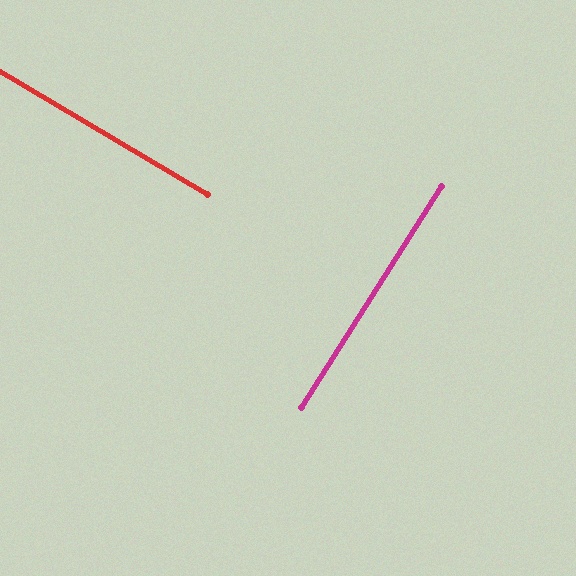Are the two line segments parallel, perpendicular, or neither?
Perpendicular — they meet at approximately 88°.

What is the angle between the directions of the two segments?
Approximately 88 degrees.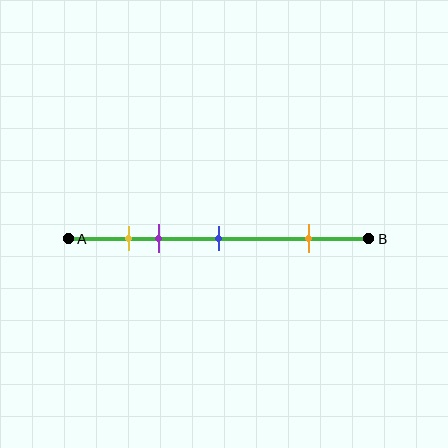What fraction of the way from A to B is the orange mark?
The orange mark is approximately 80% (0.8) of the way from A to B.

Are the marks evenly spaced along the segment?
No, the marks are not evenly spaced.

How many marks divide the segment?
There are 4 marks dividing the segment.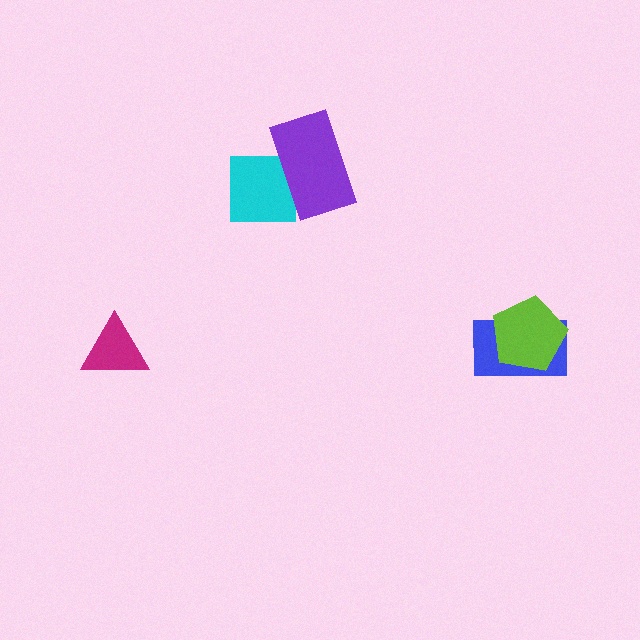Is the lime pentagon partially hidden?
No, no other shape covers it.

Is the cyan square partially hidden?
Yes, it is partially covered by another shape.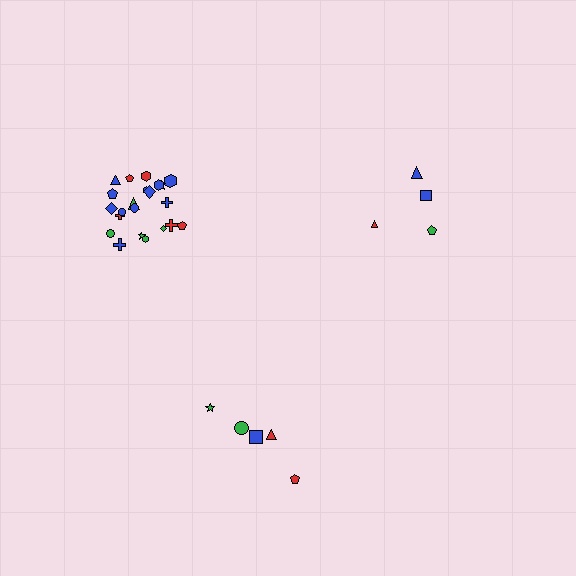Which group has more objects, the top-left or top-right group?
The top-left group.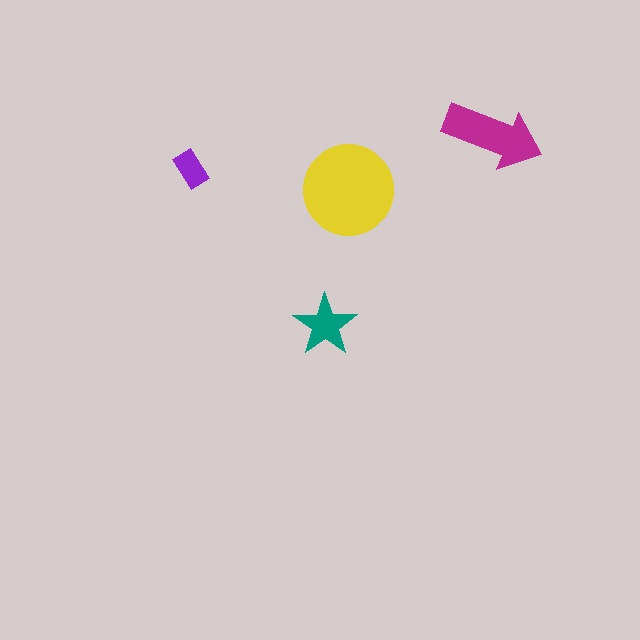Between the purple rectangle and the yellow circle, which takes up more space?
The yellow circle.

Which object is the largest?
The yellow circle.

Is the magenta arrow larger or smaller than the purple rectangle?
Larger.